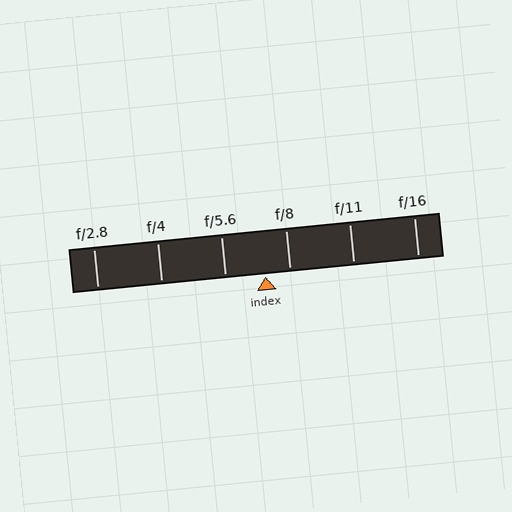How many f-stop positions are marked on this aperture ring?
There are 6 f-stop positions marked.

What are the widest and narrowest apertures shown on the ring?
The widest aperture shown is f/2.8 and the narrowest is f/16.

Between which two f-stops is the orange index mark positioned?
The index mark is between f/5.6 and f/8.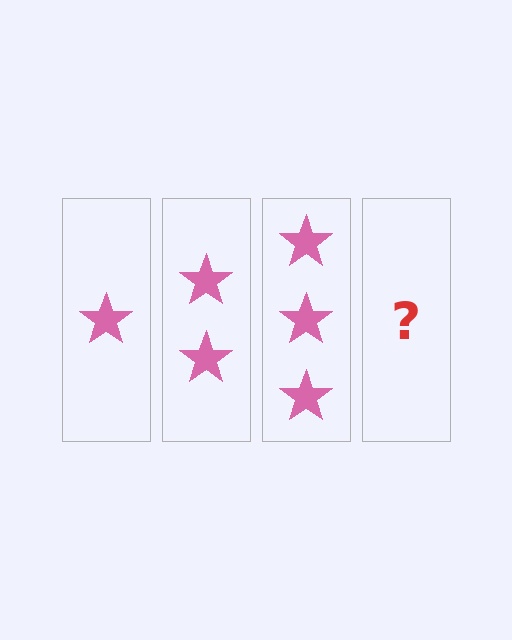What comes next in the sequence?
The next element should be 4 stars.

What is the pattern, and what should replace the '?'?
The pattern is that each step adds one more star. The '?' should be 4 stars.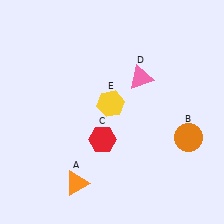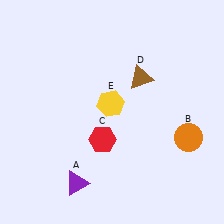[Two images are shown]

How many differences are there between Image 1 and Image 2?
There are 2 differences between the two images.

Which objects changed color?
A changed from orange to purple. D changed from pink to brown.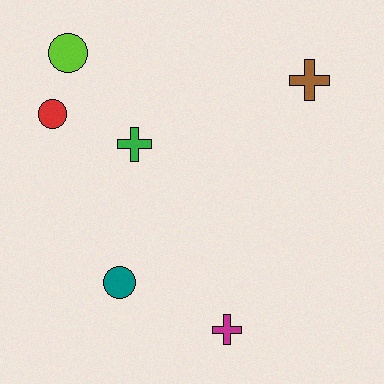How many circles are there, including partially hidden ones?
There are 3 circles.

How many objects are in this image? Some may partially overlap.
There are 6 objects.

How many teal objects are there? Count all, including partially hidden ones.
There is 1 teal object.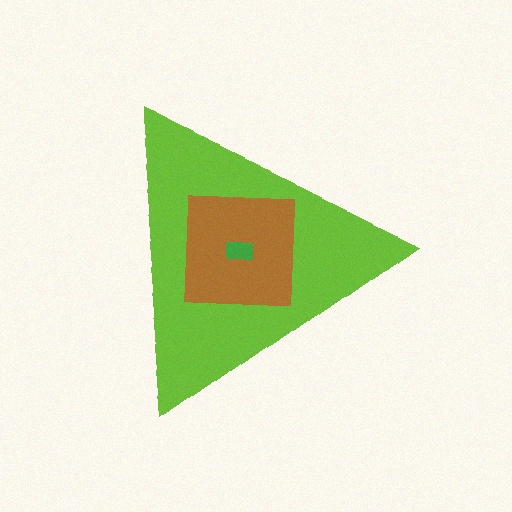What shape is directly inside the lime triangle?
The brown square.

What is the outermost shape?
The lime triangle.